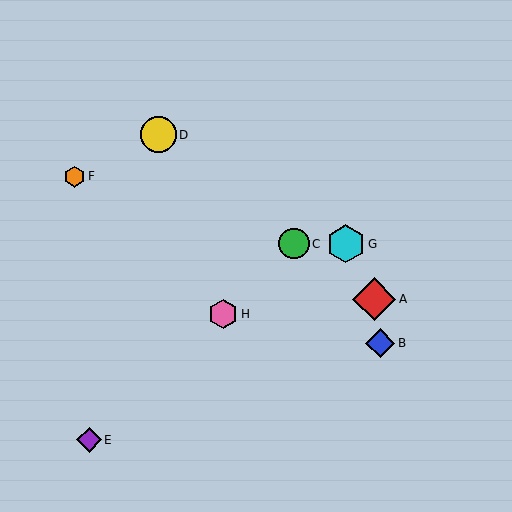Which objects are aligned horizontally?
Objects C, G are aligned horizontally.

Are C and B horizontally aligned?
No, C is at y≈244 and B is at y≈343.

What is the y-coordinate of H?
Object H is at y≈314.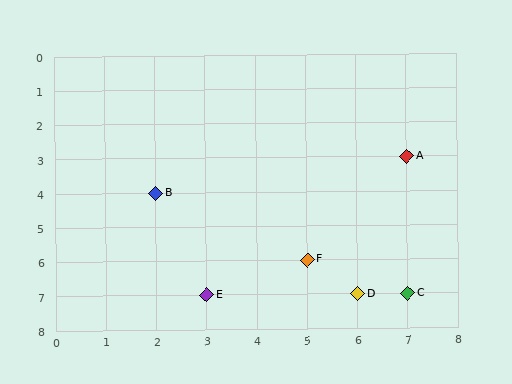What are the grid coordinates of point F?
Point F is at grid coordinates (5, 6).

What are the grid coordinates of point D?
Point D is at grid coordinates (6, 7).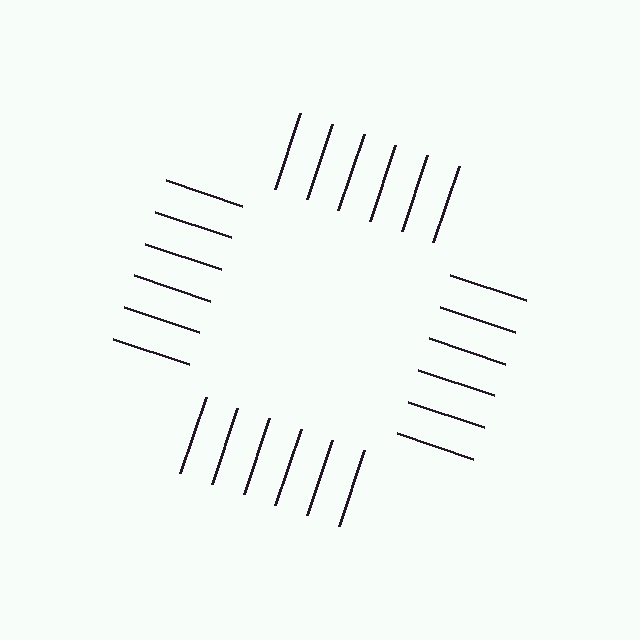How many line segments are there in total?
24 — 6 along each of the 4 edges.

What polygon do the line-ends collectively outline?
An illusory square — the line segments terminate on its edges but no continuous stroke is drawn.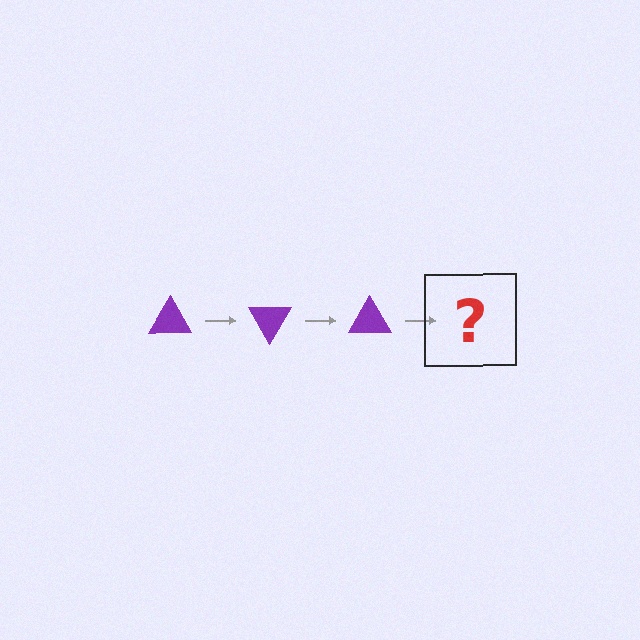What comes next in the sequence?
The next element should be a purple triangle rotated 180 degrees.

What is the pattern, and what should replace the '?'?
The pattern is that the triangle rotates 60 degrees each step. The '?' should be a purple triangle rotated 180 degrees.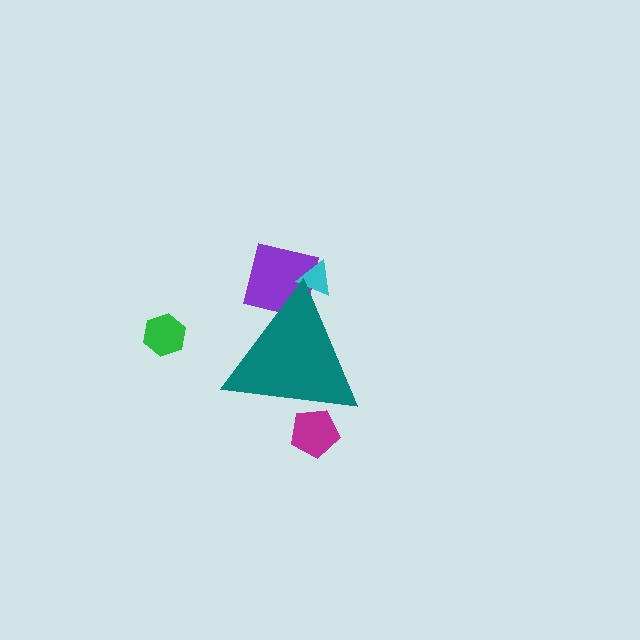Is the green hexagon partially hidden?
No, the green hexagon is fully visible.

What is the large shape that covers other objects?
A teal triangle.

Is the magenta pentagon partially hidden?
Yes, the magenta pentagon is partially hidden behind the teal triangle.